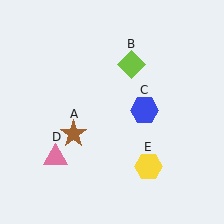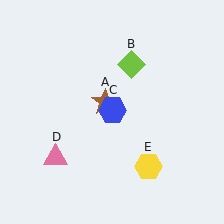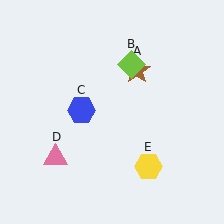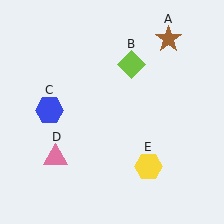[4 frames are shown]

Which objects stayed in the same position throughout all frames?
Lime diamond (object B) and pink triangle (object D) and yellow hexagon (object E) remained stationary.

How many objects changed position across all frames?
2 objects changed position: brown star (object A), blue hexagon (object C).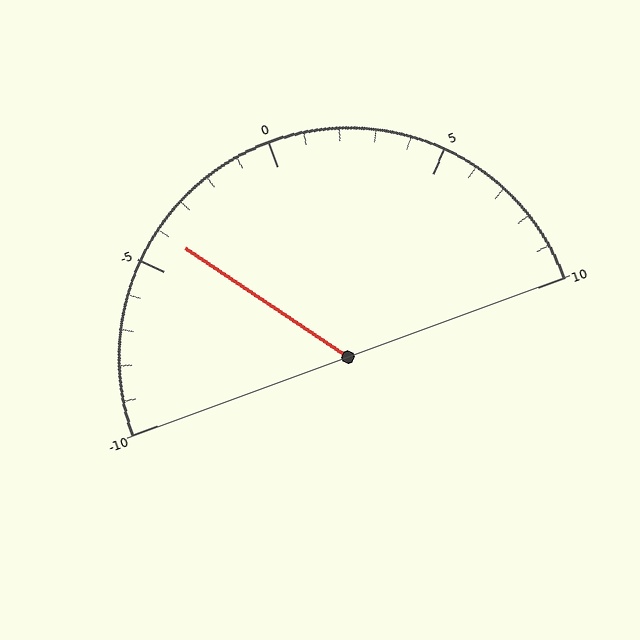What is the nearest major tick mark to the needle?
The nearest major tick mark is -5.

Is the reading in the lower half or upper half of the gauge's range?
The reading is in the lower half of the range (-10 to 10).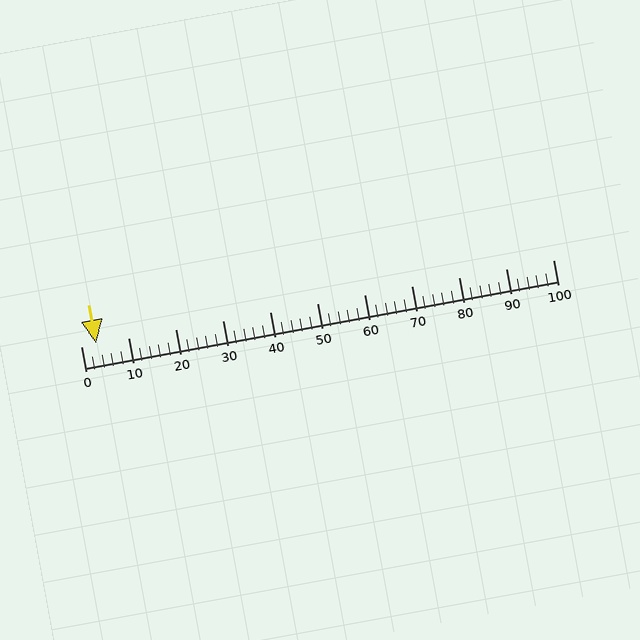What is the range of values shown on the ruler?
The ruler shows values from 0 to 100.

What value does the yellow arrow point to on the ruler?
The yellow arrow points to approximately 3.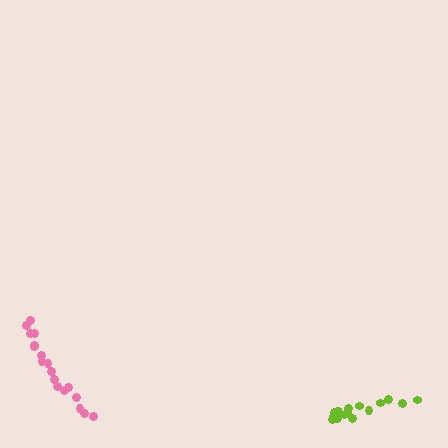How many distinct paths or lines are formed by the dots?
There are 2 distinct paths.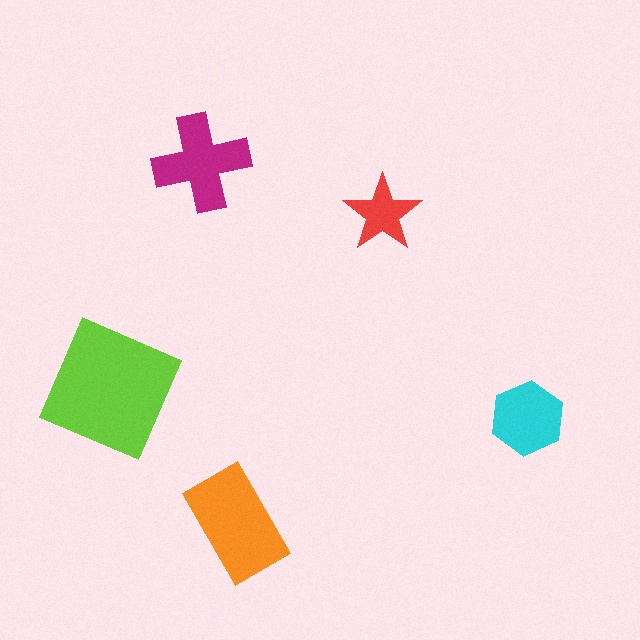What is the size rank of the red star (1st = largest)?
5th.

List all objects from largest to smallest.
The lime square, the orange rectangle, the magenta cross, the cyan hexagon, the red star.